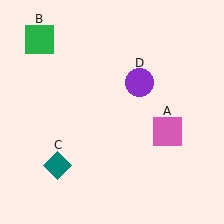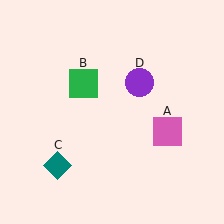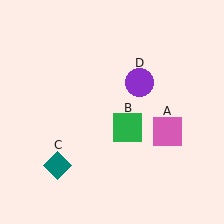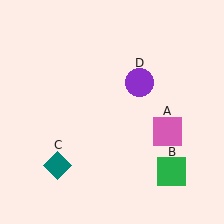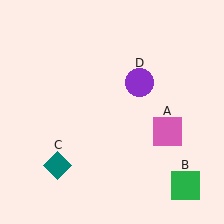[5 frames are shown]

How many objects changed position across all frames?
1 object changed position: green square (object B).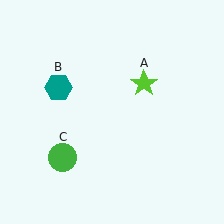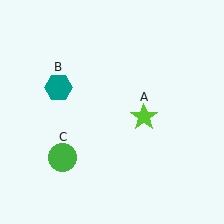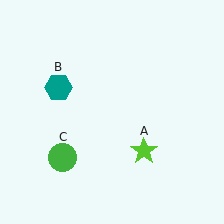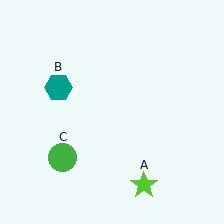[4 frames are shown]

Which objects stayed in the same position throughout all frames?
Teal hexagon (object B) and green circle (object C) remained stationary.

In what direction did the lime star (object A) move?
The lime star (object A) moved down.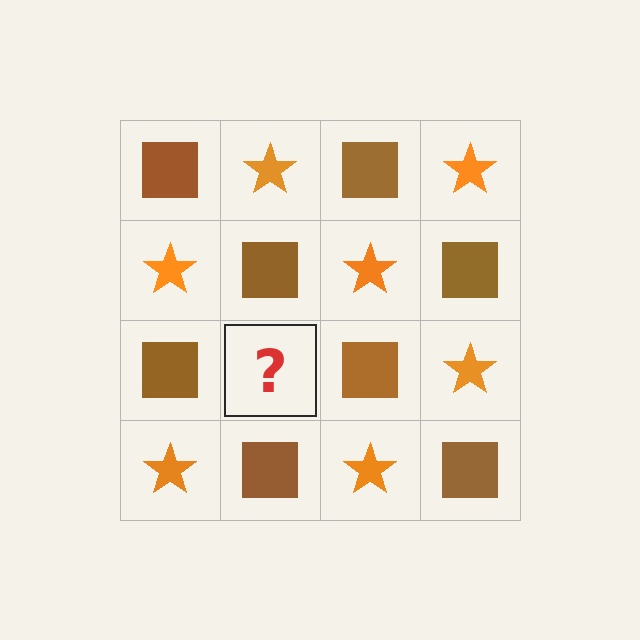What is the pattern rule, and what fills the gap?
The rule is that it alternates brown square and orange star in a checkerboard pattern. The gap should be filled with an orange star.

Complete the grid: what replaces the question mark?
The question mark should be replaced with an orange star.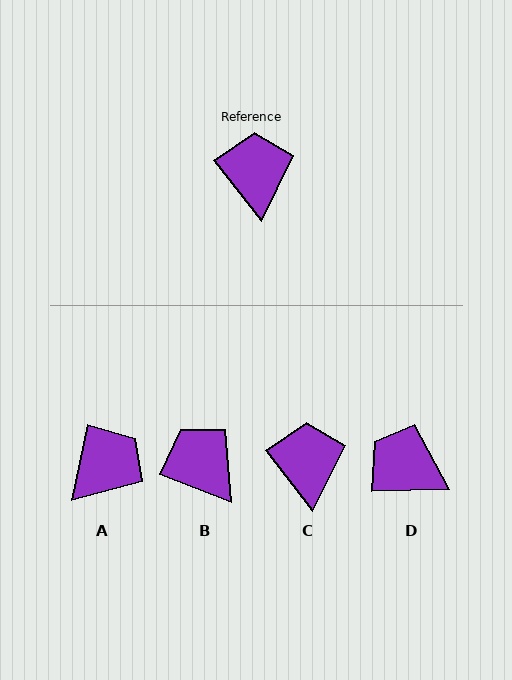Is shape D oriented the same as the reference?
No, it is off by about 53 degrees.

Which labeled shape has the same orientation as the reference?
C.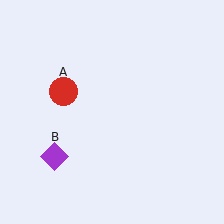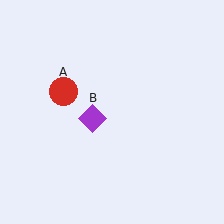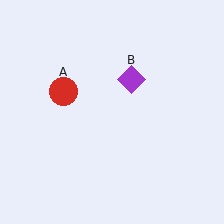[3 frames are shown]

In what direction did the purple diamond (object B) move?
The purple diamond (object B) moved up and to the right.